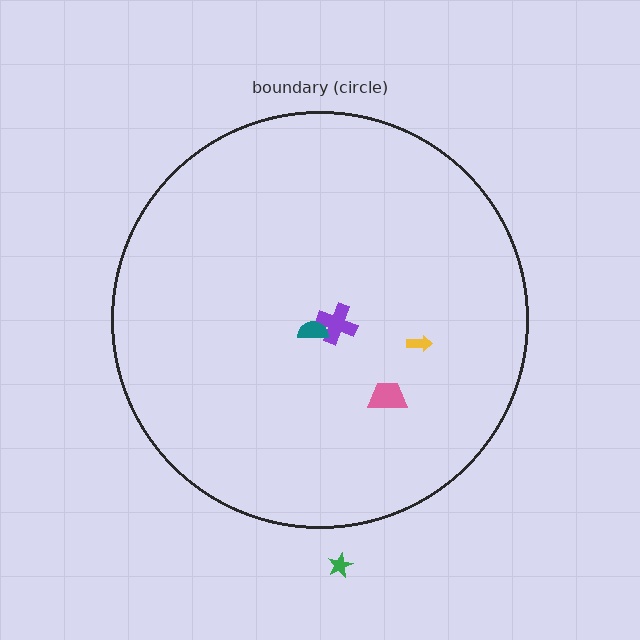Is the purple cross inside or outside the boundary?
Inside.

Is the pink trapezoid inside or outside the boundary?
Inside.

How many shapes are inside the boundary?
4 inside, 1 outside.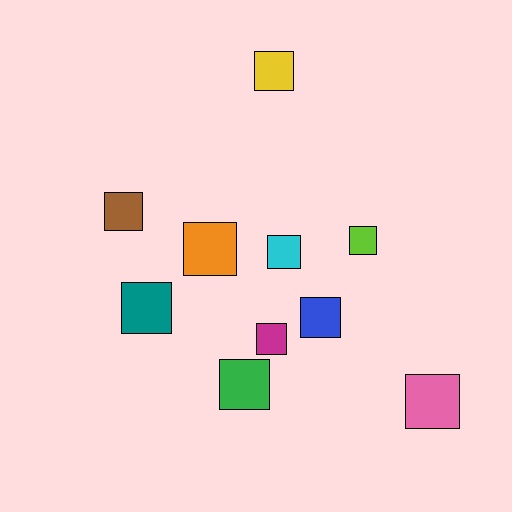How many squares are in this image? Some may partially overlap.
There are 10 squares.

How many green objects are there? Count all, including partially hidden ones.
There is 1 green object.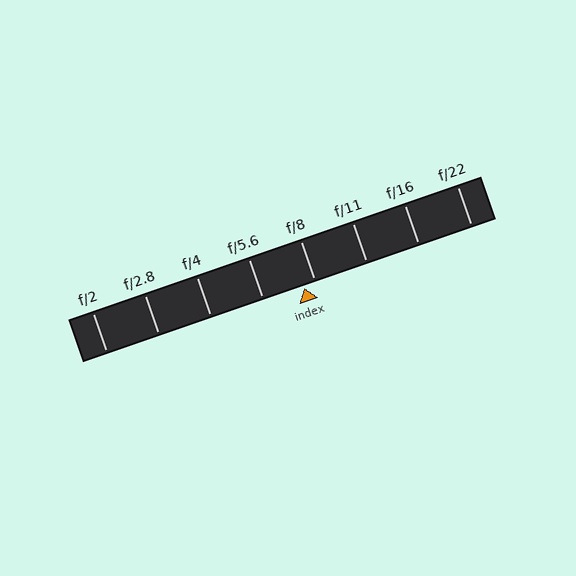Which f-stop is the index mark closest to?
The index mark is closest to f/8.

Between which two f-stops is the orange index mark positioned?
The index mark is between f/5.6 and f/8.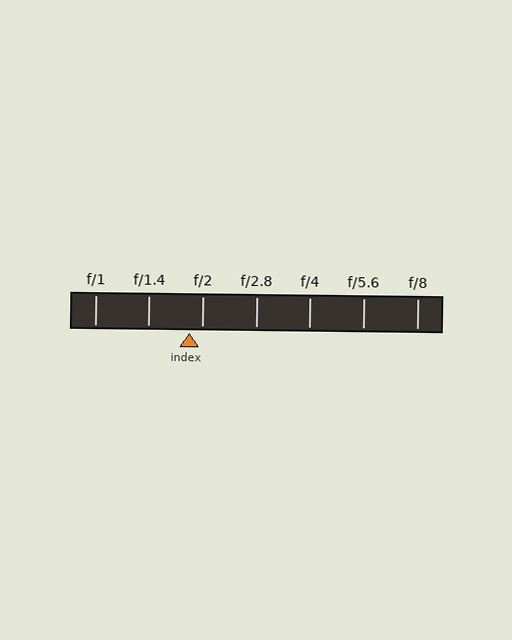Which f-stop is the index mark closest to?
The index mark is closest to f/2.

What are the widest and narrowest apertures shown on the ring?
The widest aperture shown is f/1 and the narrowest is f/8.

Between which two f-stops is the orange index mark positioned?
The index mark is between f/1.4 and f/2.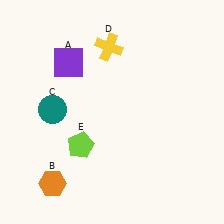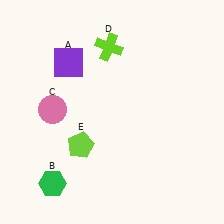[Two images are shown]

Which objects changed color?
B changed from orange to green. C changed from teal to pink. D changed from yellow to lime.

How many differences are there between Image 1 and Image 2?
There are 3 differences between the two images.